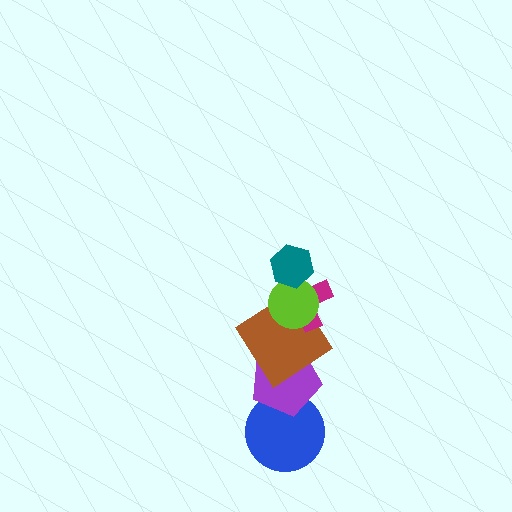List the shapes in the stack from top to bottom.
From top to bottom: the teal hexagon, the lime circle, the magenta cross, the brown diamond, the purple pentagon, the blue circle.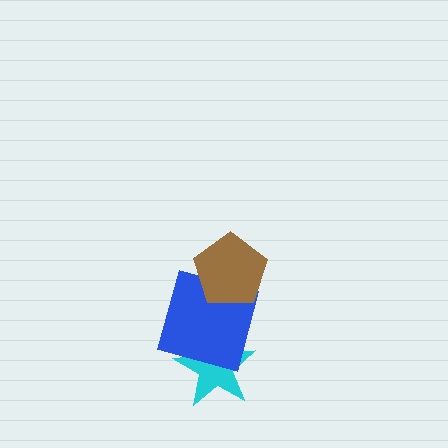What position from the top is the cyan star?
The cyan star is 3rd from the top.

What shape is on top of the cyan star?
The blue square is on top of the cyan star.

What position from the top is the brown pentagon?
The brown pentagon is 1st from the top.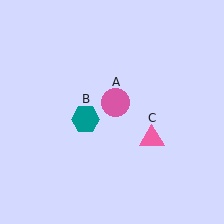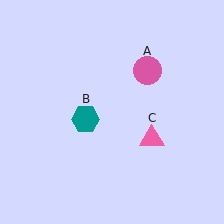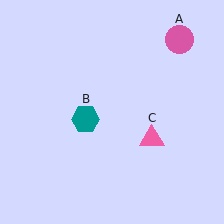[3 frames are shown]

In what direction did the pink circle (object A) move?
The pink circle (object A) moved up and to the right.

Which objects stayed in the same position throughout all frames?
Teal hexagon (object B) and pink triangle (object C) remained stationary.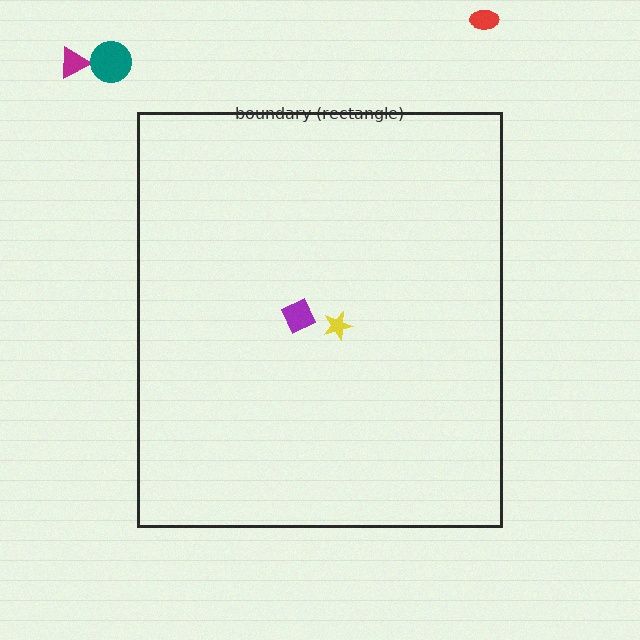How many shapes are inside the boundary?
2 inside, 3 outside.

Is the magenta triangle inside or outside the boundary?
Outside.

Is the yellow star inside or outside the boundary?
Inside.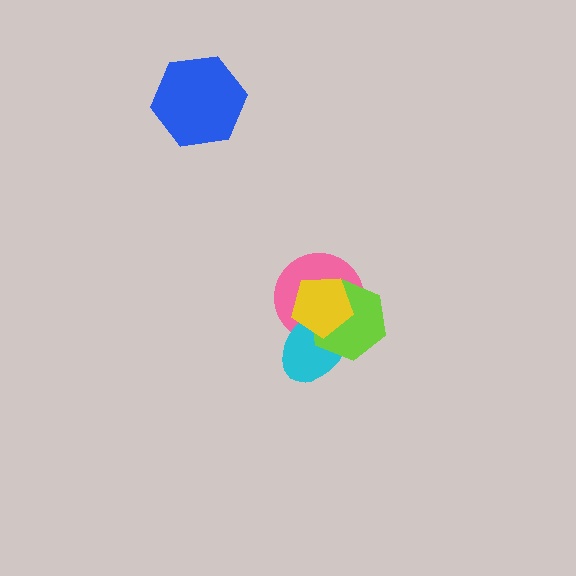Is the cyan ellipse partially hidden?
Yes, it is partially covered by another shape.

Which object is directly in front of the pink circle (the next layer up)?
The cyan ellipse is directly in front of the pink circle.